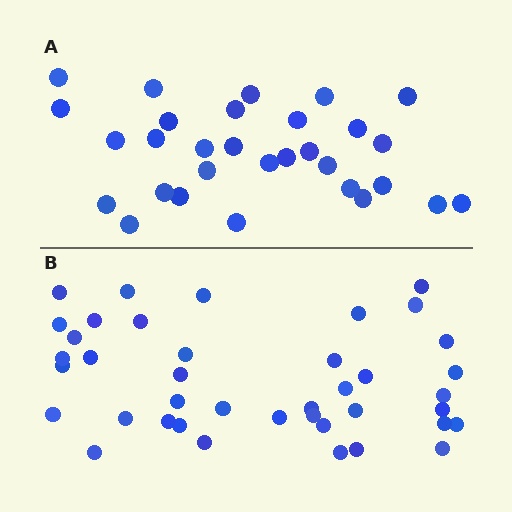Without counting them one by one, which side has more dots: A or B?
Region B (the bottom region) has more dots.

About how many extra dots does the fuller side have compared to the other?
Region B has roughly 10 or so more dots than region A.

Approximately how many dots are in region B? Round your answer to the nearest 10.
About 40 dots.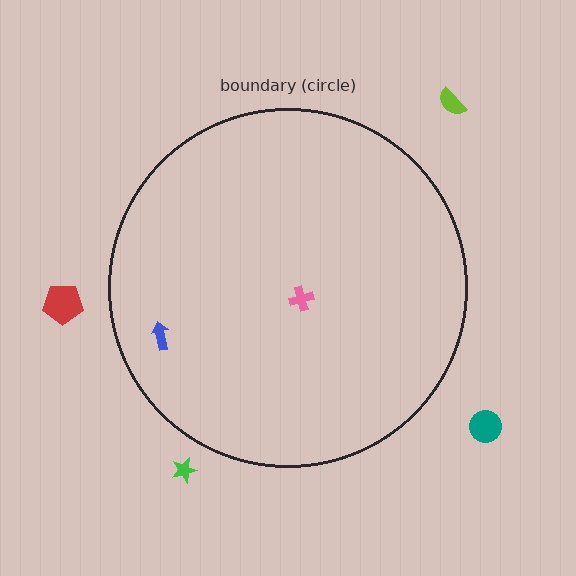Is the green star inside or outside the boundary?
Outside.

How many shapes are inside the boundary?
2 inside, 4 outside.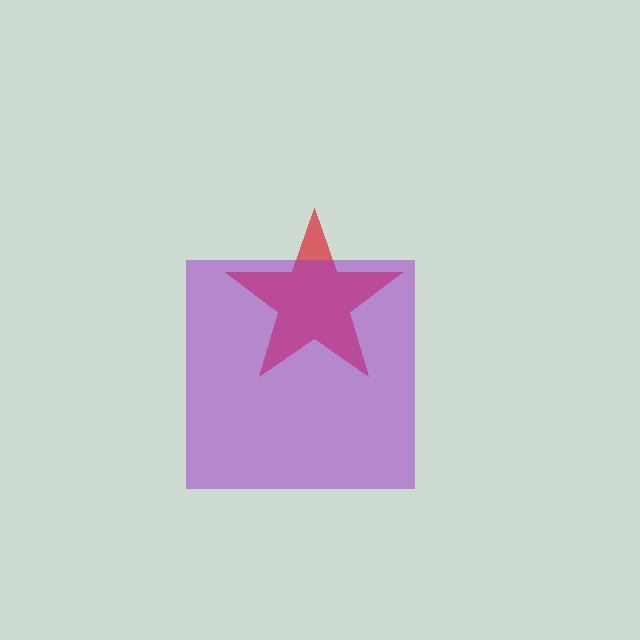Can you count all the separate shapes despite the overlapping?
Yes, there are 2 separate shapes.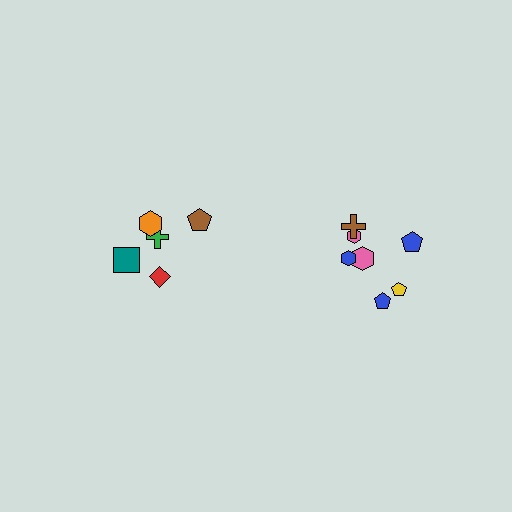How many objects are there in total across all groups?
There are 12 objects.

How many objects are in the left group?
There are 5 objects.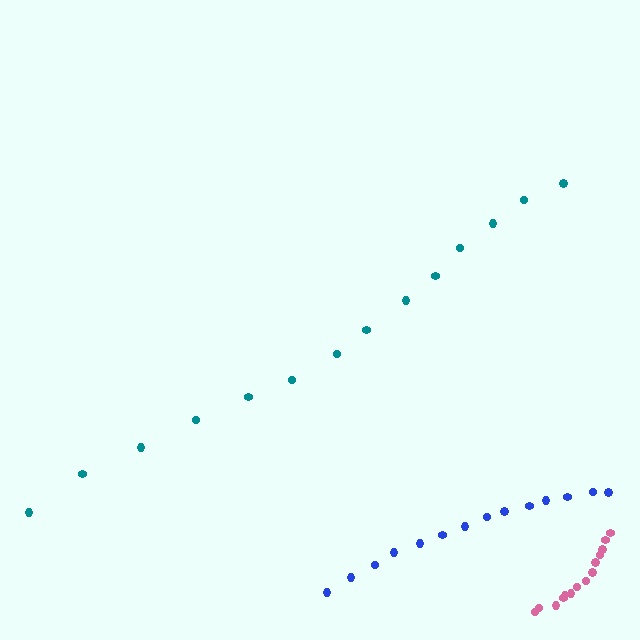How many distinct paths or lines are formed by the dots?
There are 3 distinct paths.